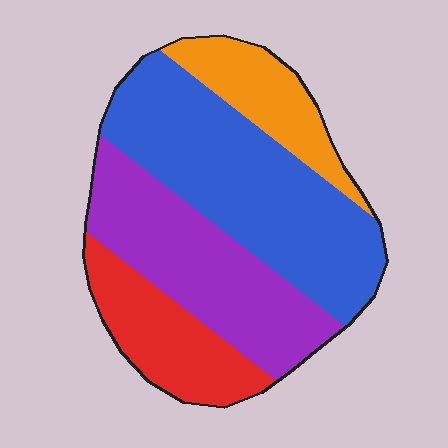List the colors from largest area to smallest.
From largest to smallest: blue, purple, red, orange.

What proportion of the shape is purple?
Purple takes up between a sixth and a third of the shape.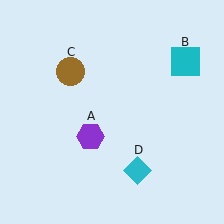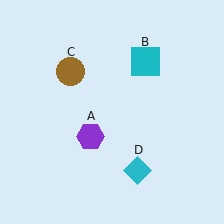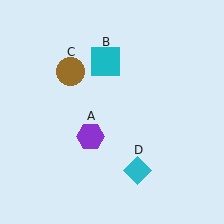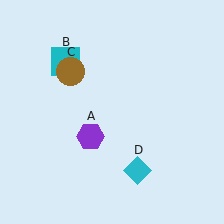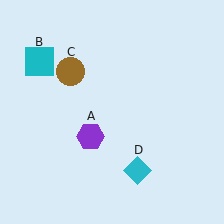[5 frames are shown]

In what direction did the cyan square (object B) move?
The cyan square (object B) moved left.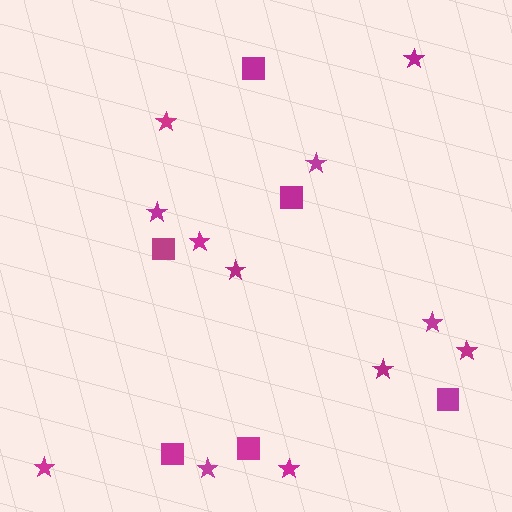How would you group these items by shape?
There are 2 groups: one group of stars (12) and one group of squares (6).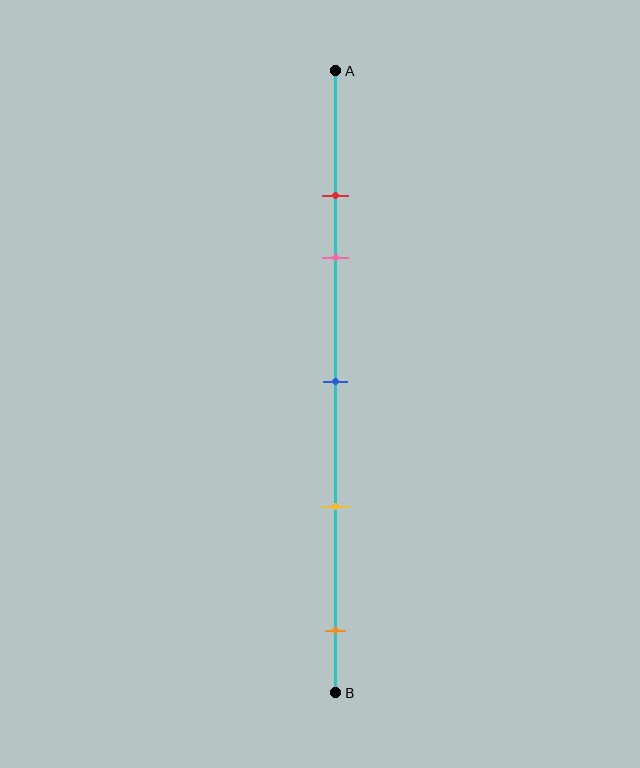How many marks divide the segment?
There are 5 marks dividing the segment.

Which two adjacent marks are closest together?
The red and pink marks are the closest adjacent pair.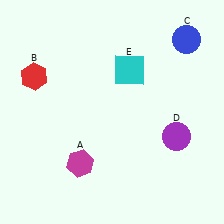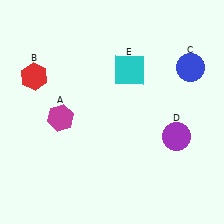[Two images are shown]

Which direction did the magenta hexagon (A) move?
The magenta hexagon (A) moved up.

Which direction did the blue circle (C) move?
The blue circle (C) moved down.